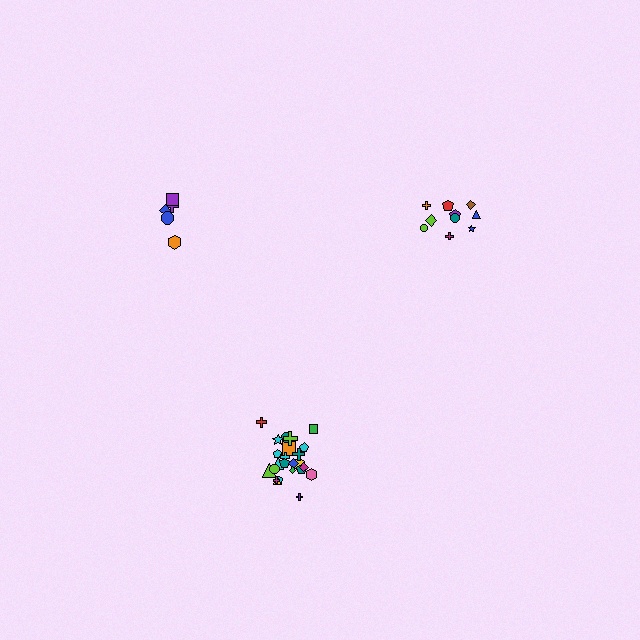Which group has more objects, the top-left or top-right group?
The top-right group.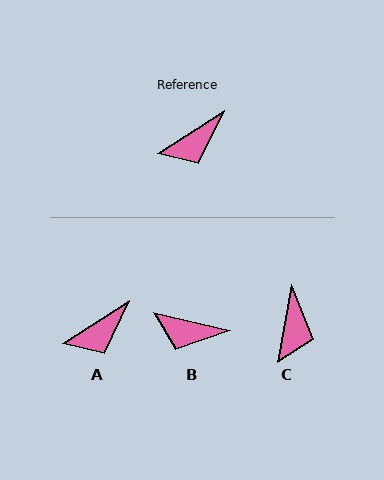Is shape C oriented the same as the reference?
No, it is off by about 47 degrees.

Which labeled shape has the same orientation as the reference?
A.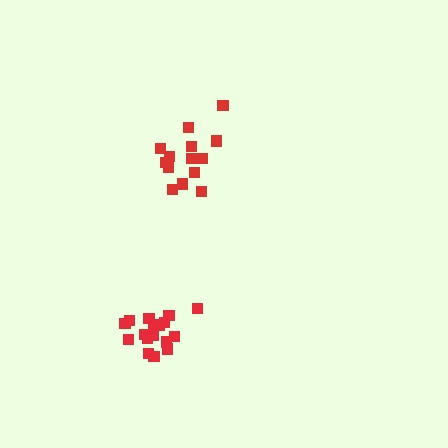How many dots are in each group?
Group 1: 15 dots, Group 2: 17 dots (32 total).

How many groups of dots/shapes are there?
There are 2 groups.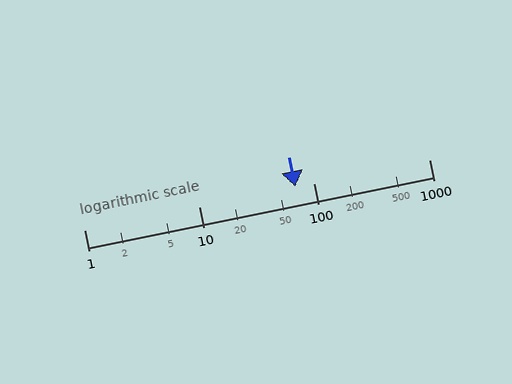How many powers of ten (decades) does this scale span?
The scale spans 3 decades, from 1 to 1000.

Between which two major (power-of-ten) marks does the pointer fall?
The pointer is between 10 and 100.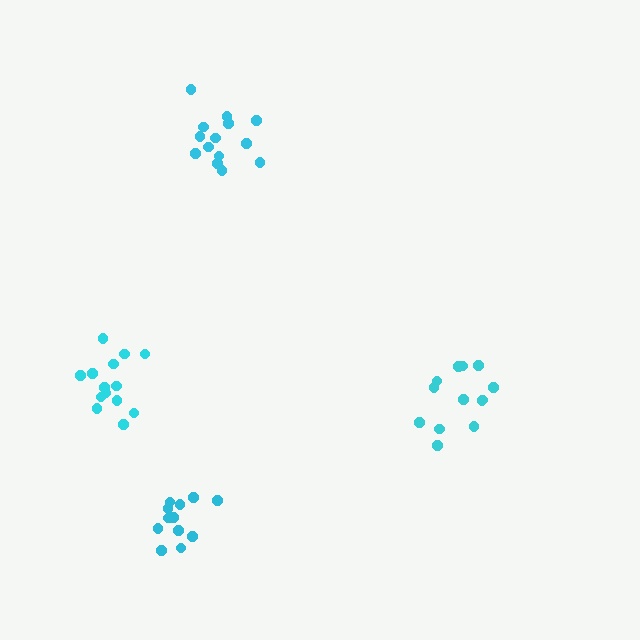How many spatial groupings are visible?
There are 4 spatial groupings.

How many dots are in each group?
Group 1: 14 dots, Group 2: 13 dots, Group 3: 12 dots, Group 4: 14 dots (53 total).